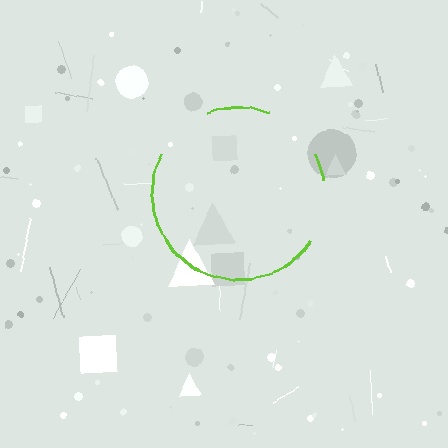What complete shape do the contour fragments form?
The contour fragments form a circle.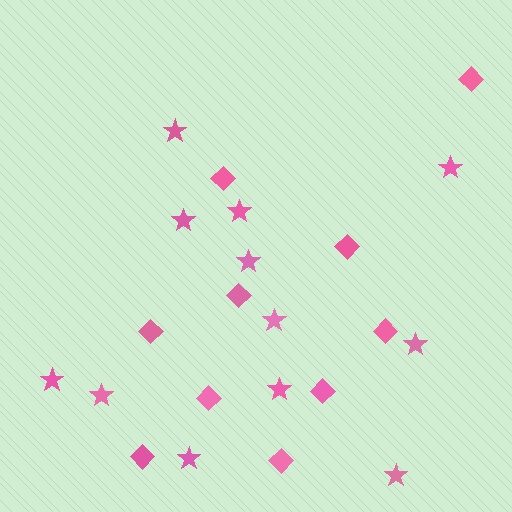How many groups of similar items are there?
There are 2 groups: one group of stars (12) and one group of diamonds (10).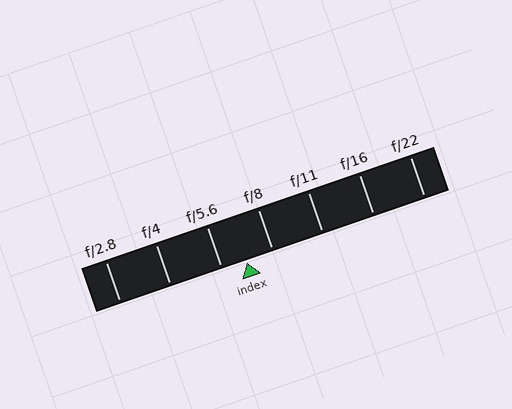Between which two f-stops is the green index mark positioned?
The index mark is between f/5.6 and f/8.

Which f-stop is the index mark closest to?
The index mark is closest to f/5.6.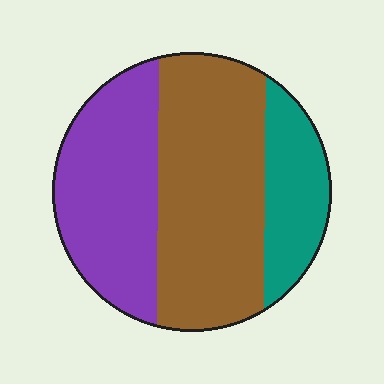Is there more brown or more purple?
Brown.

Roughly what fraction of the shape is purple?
Purple takes up about one third (1/3) of the shape.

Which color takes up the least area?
Teal, at roughly 20%.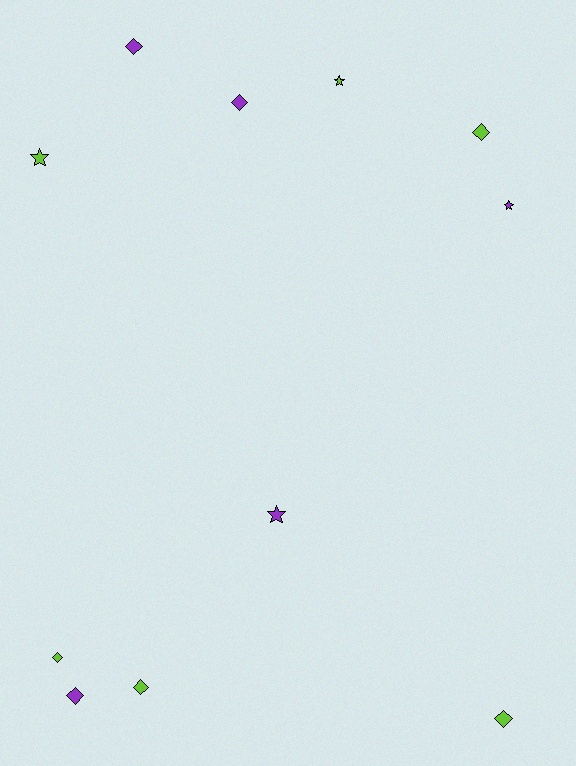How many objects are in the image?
There are 11 objects.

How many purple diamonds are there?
There are 3 purple diamonds.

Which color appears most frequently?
Lime, with 6 objects.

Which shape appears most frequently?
Diamond, with 7 objects.